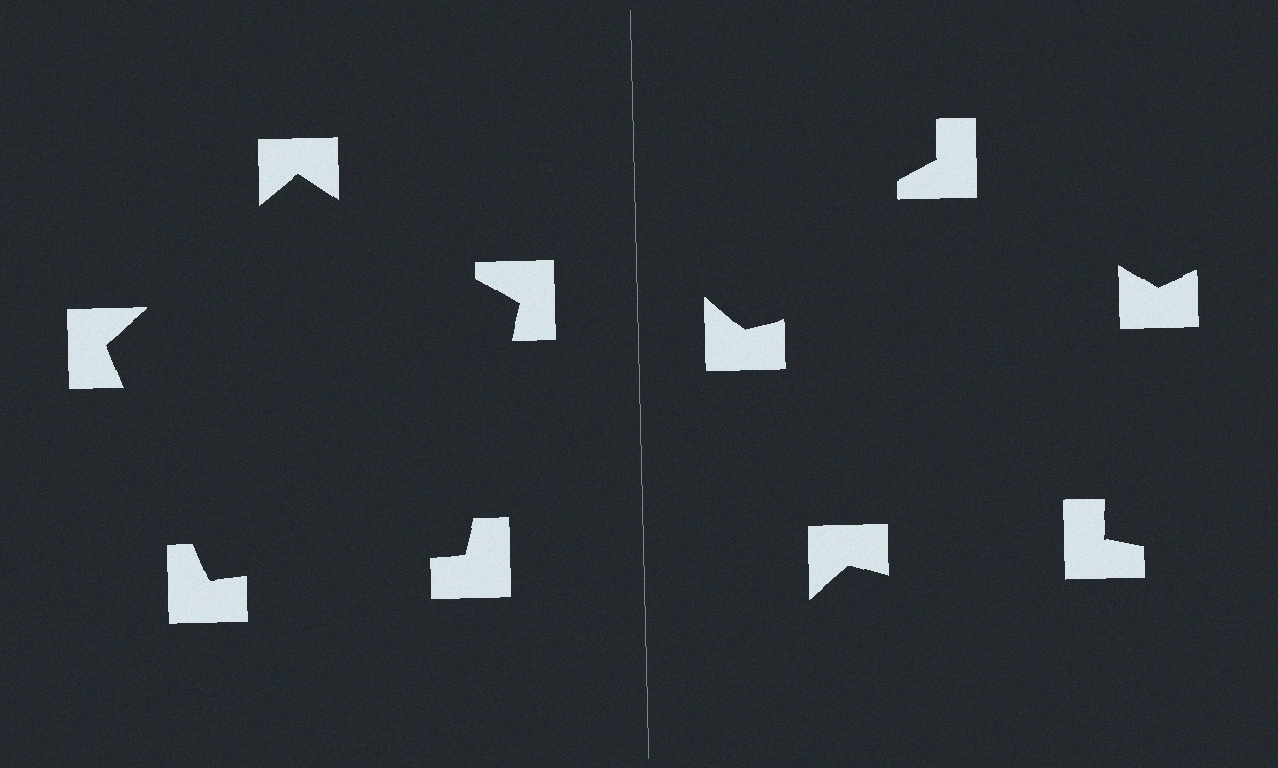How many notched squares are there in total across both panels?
10 — 5 on each side.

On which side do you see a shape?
An illusory pentagon appears on the left side. On the right side the wedge cuts are rotated, so no coherent shape forms.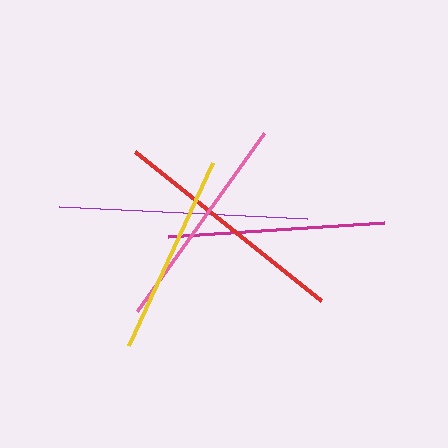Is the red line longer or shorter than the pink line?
The red line is longer than the pink line.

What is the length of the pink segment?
The pink segment is approximately 219 pixels long.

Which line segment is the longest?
The purple line is the longest at approximately 248 pixels.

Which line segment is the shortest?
The yellow line is the shortest at approximately 202 pixels.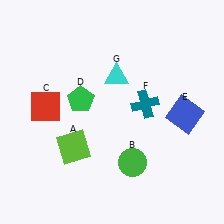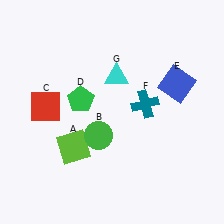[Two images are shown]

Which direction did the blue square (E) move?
The blue square (E) moved up.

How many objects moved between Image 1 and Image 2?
2 objects moved between the two images.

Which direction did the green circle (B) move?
The green circle (B) moved left.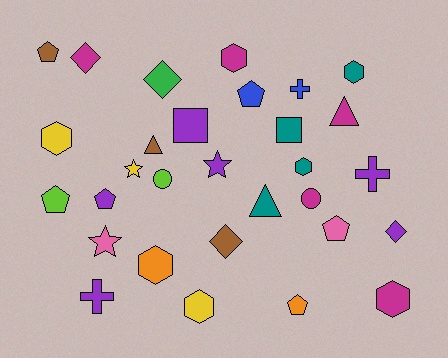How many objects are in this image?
There are 30 objects.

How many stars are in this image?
There are 3 stars.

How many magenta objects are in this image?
There are 5 magenta objects.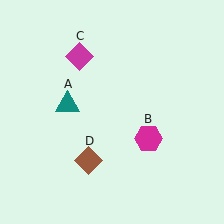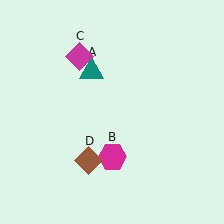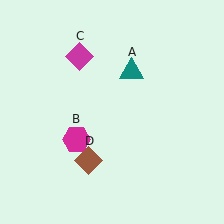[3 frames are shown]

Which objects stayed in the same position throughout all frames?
Magenta diamond (object C) and brown diamond (object D) remained stationary.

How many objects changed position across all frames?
2 objects changed position: teal triangle (object A), magenta hexagon (object B).